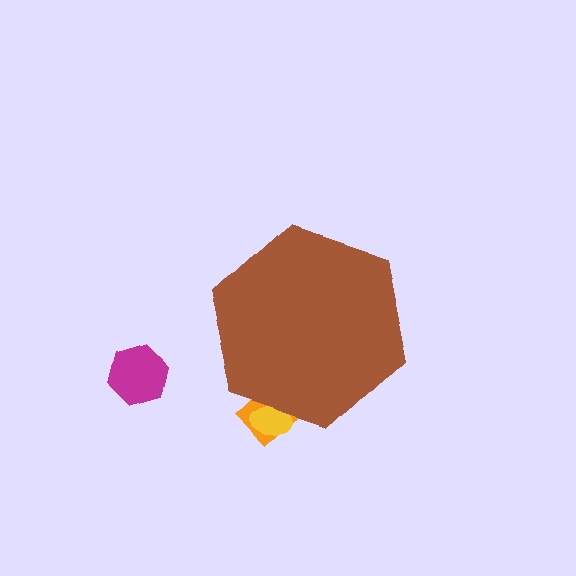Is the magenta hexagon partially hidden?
No, the magenta hexagon is fully visible.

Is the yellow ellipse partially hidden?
Yes, the yellow ellipse is partially hidden behind the brown hexagon.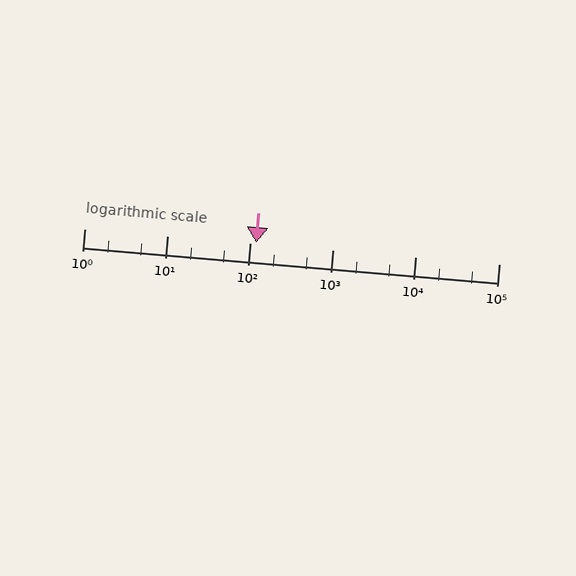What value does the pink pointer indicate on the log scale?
The pointer indicates approximately 120.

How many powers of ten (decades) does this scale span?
The scale spans 5 decades, from 1 to 100000.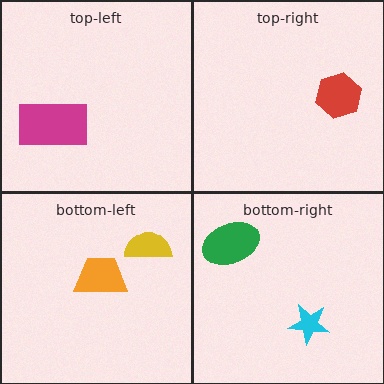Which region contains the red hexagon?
The top-right region.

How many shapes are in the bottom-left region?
2.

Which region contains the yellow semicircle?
The bottom-left region.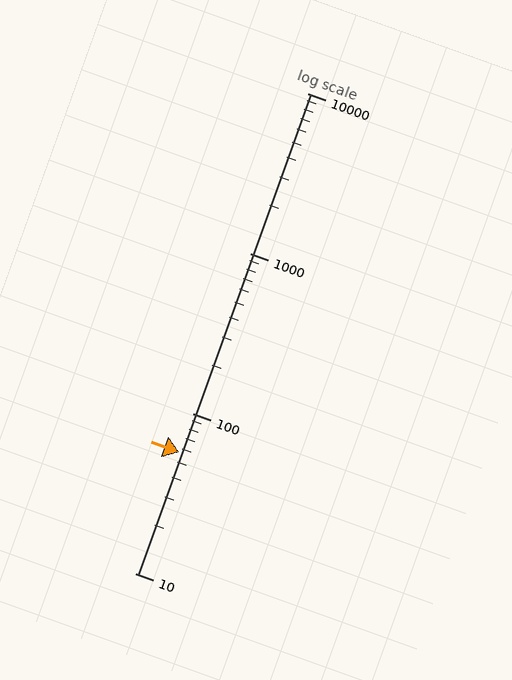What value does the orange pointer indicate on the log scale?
The pointer indicates approximately 57.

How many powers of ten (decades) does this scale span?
The scale spans 3 decades, from 10 to 10000.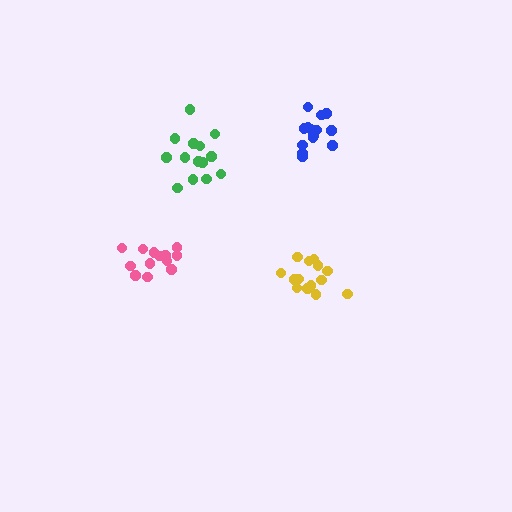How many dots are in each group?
Group 1: 14 dots, Group 2: 14 dots, Group 3: 13 dots, Group 4: 14 dots (55 total).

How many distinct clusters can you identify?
There are 4 distinct clusters.